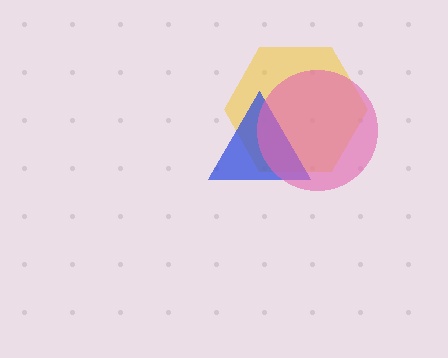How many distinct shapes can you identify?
There are 3 distinct shapes: a yellow hexagon, a blue triangle, a pink circle.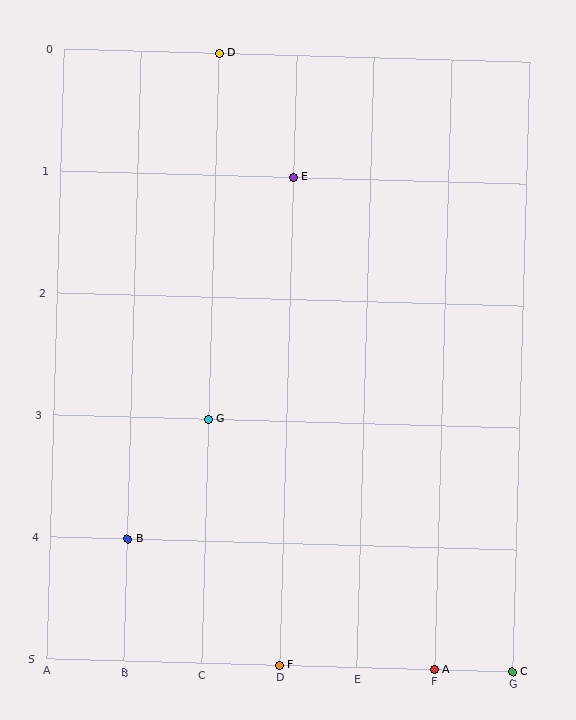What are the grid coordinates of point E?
Point E is at grid coordinates (D, 1).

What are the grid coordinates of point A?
Point A is at grid coordinates (F, 5).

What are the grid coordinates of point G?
Point G is at grid coordinates (C, 3).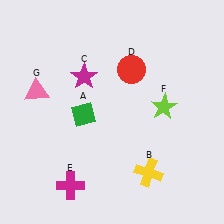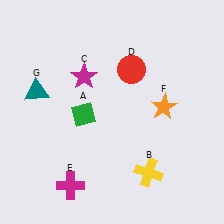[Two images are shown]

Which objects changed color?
F changed from lime to orange. G changed from pink to teal.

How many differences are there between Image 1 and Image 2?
There are 2 differences between the two images.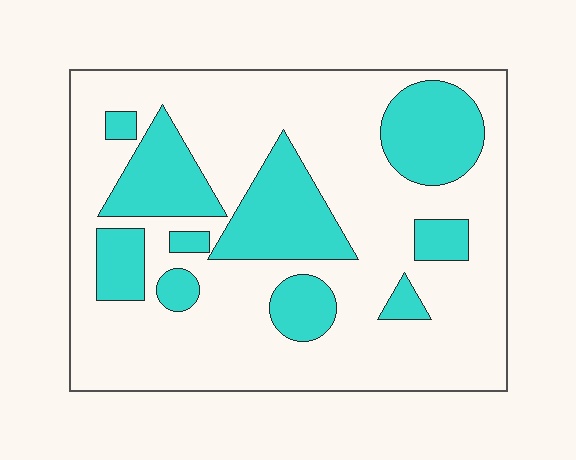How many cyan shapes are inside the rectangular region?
10.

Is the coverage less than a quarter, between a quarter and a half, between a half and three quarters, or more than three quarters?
Between a quarter and a half.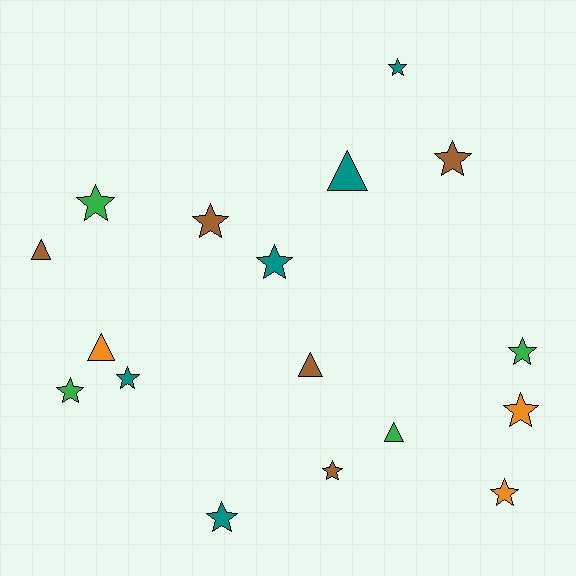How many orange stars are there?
There are 2 orange stars.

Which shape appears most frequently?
Star, with 12 objects.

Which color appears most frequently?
Brown, with 5 objects.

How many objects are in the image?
There are 17 objects.